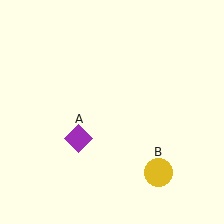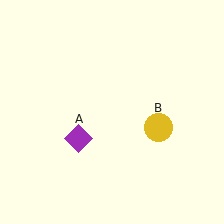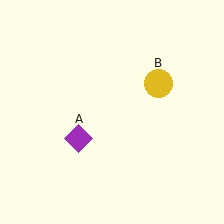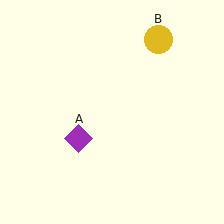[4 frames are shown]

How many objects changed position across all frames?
1 object changed position: yellow circle (object B).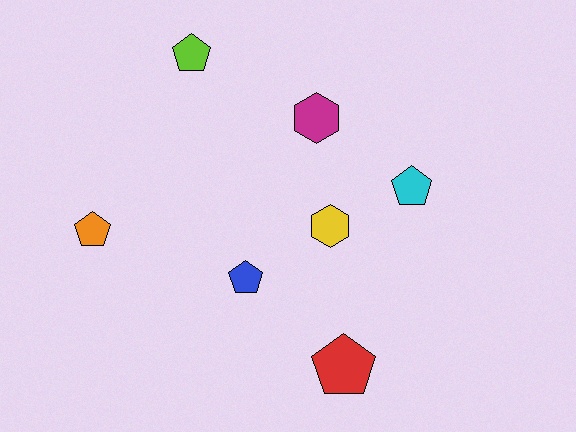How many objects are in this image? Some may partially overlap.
There are 7 objects.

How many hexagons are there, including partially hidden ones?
There are 2 hexagons.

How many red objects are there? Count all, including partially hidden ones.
There is 1 red object.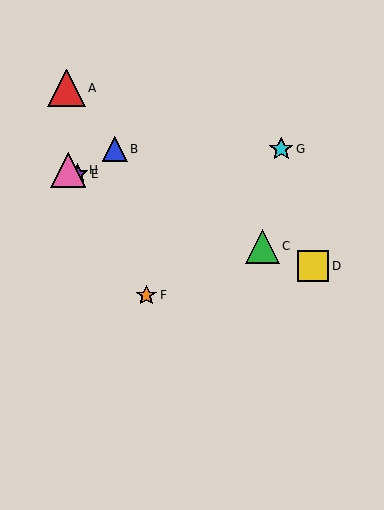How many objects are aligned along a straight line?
4 objects (C, D, E, H) are aligned along a straight line.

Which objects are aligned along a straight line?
Objects C, D, E, H are aligned along a straight line.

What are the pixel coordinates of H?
Object H is at (68, 170).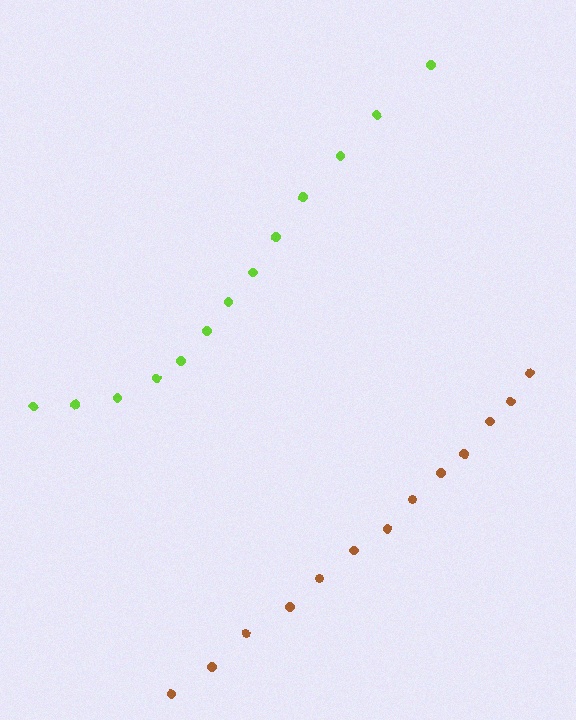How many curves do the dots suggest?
There are 2 distinct paths.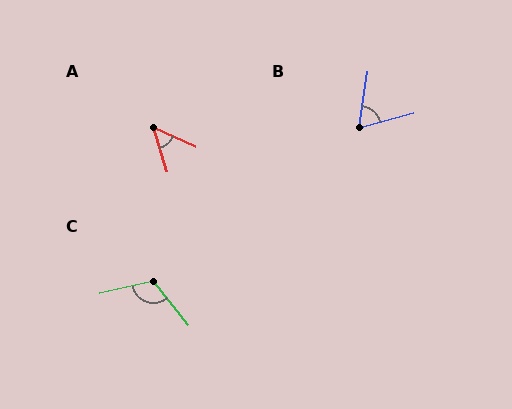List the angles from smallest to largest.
A (49°), B (66°), C (117°).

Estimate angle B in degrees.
Approximately 66 degrees.